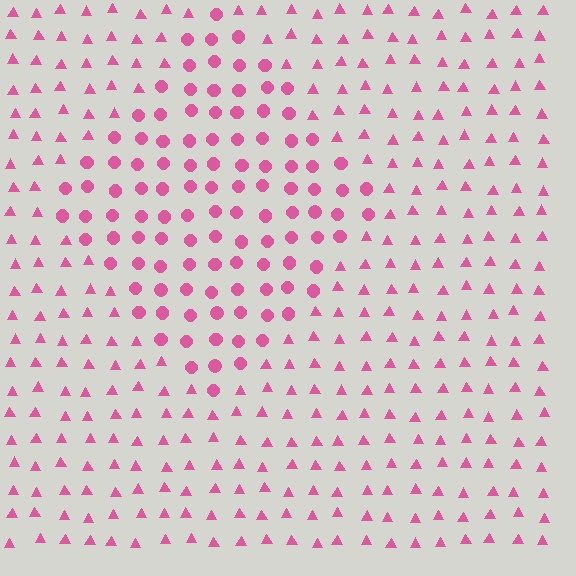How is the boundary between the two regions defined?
The boundary is defined by a change in element shape: circles inside vs. triangles outside. All elements share the same color and spacing.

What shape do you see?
I see a diamond.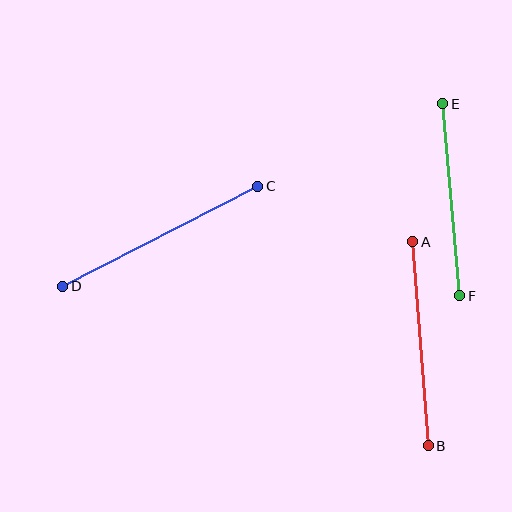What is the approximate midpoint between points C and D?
The midpoint is at approximately (160, 236) pixels.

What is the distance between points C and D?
The distance is approximately 219 pixels.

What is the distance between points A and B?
The distance is approximately 205 pixels.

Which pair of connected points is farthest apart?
Points C and D are farthest apart.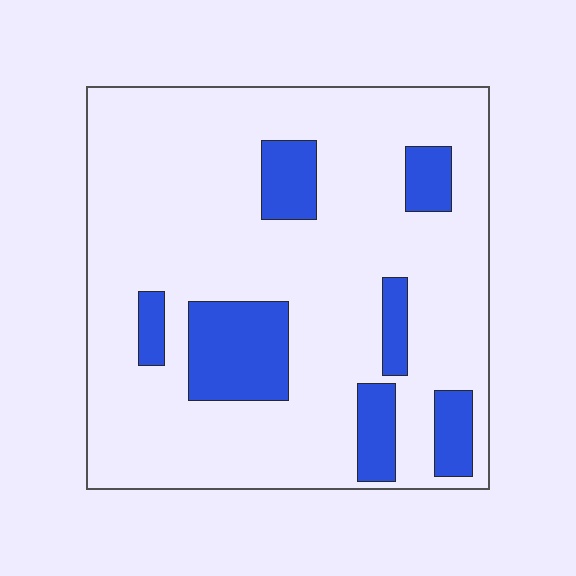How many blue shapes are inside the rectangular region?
7.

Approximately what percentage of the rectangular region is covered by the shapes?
Approximately 20%.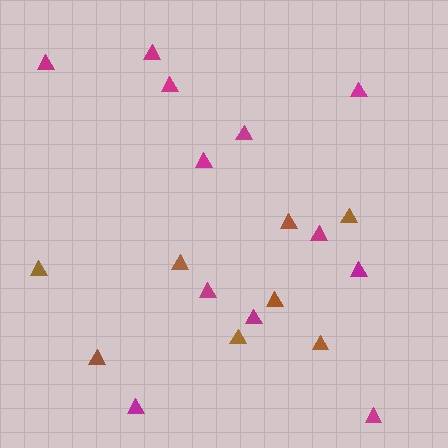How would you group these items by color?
There are 2 groups: one group of brown triangles (8) and one group of magenta triangles (12).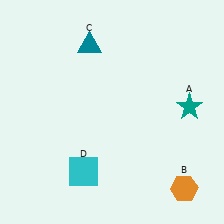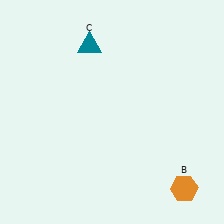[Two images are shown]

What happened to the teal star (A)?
The teal star (A) was removed in Image 2. It was in the top-right area of Image 1.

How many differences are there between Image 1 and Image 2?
There are 2 differences between the two images.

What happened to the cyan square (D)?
The cyan square (D) was removed in Image 2. It was in the bottom-left area of Image 1.